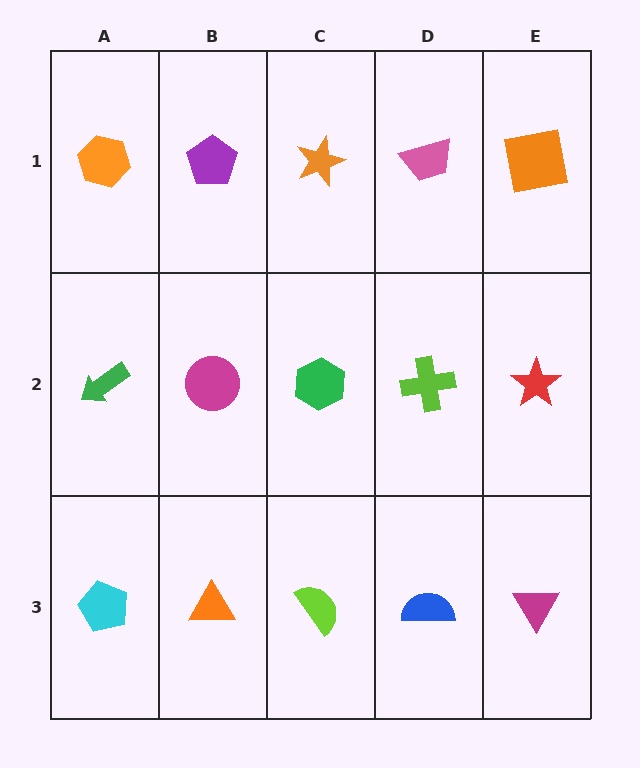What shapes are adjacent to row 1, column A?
A green arrow (row 2, column A), a purple pentagon (row 1, column B).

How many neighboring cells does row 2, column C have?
4.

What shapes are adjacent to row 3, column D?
A lime cross (row 2, column D), a lime semicircle (row 3, column C), a magenta triangle (row 3, column E).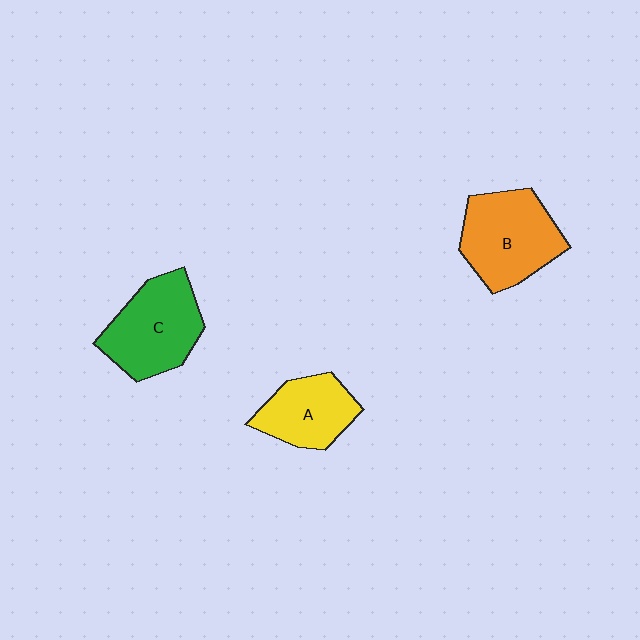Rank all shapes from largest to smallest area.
From largest to smallest: B (orange), C (green), A (yellow).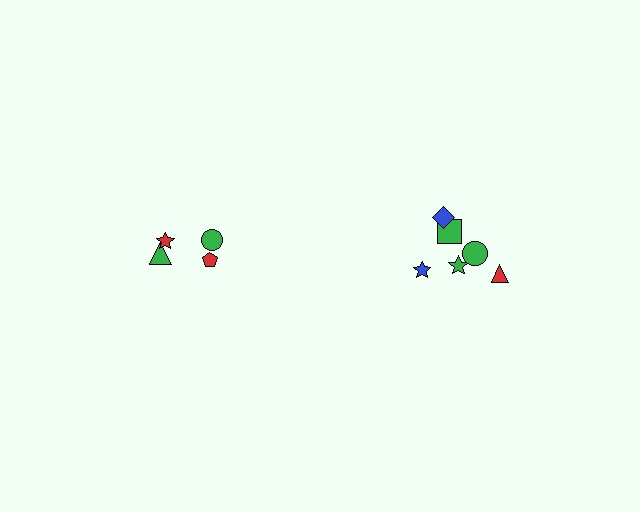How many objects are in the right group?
There are 6 objects.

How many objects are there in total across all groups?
There are 10 objects.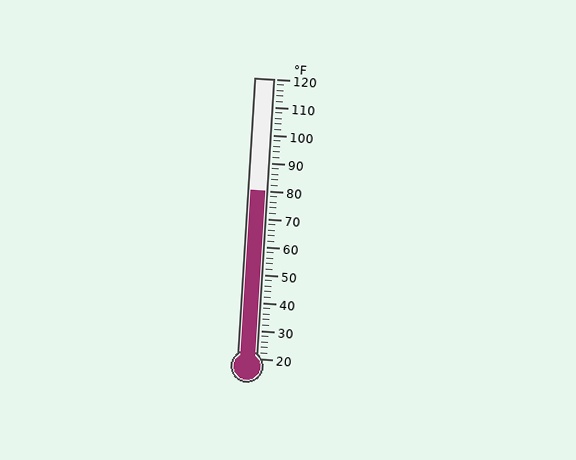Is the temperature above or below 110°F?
The temperature is below 110°F.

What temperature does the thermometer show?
The thermometer shows approximately 80°F.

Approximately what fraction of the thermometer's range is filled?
The thermometer is filled to approximately 60% of its range.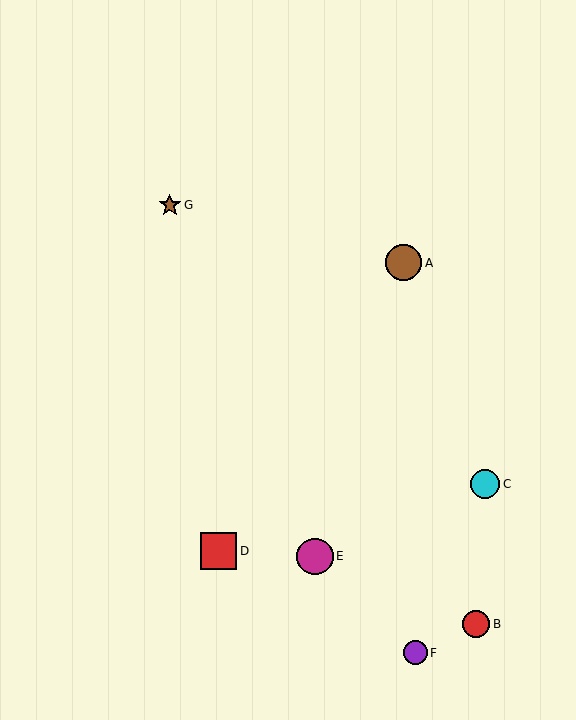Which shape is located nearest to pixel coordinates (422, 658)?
The purple circle (labeled F) at (415, 653) is nearest to that location.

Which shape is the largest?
The red square (labeled D) is the largest.